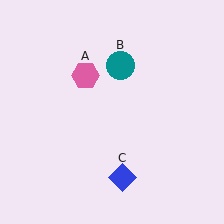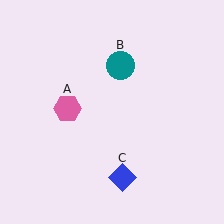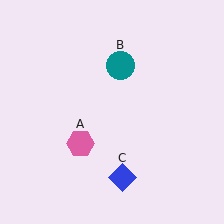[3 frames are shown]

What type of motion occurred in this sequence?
The pink hexagon (object A) rotated counterclockwise around the center of the scene.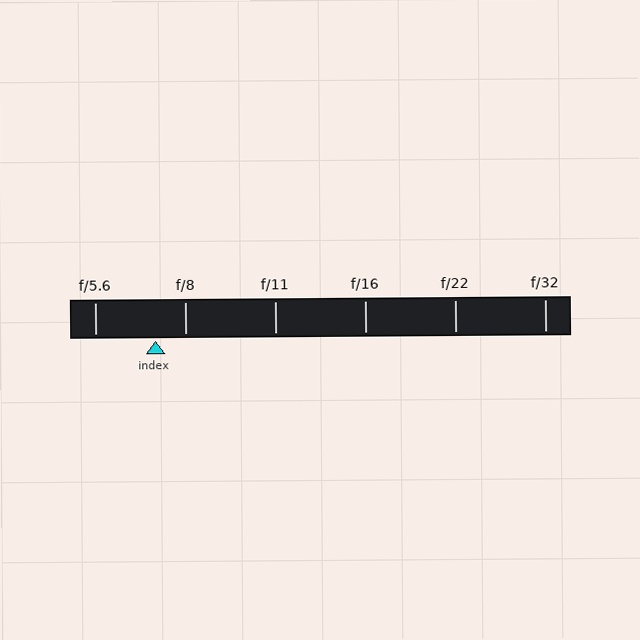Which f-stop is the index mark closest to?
The index mark is closest to f/8.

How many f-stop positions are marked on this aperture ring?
There are 6 f-stop positions marked.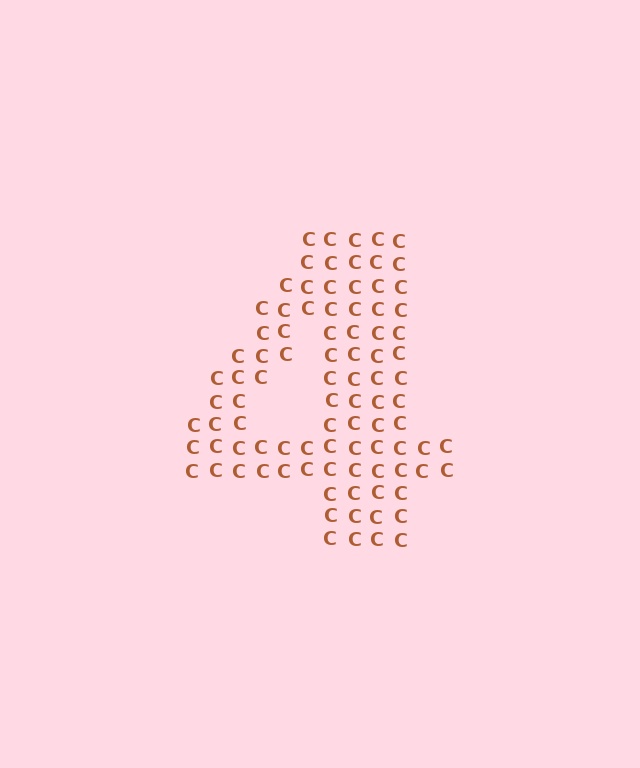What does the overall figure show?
The overall figure shows the digit 4.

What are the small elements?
The small elements are letter C's.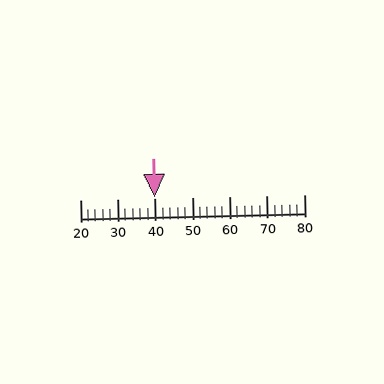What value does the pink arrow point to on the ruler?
The pink arrow points to approximately 40.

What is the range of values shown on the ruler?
The ruler shows values from 20 to 80.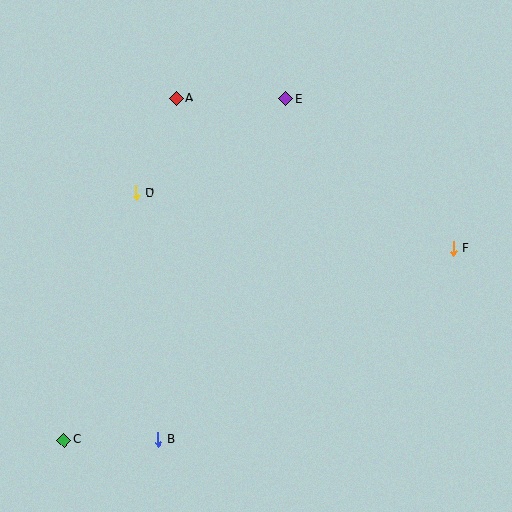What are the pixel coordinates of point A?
Point A is at (176, 98).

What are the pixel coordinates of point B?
Point B is at (158, 440).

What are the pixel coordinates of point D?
Point D is at (136, 193).